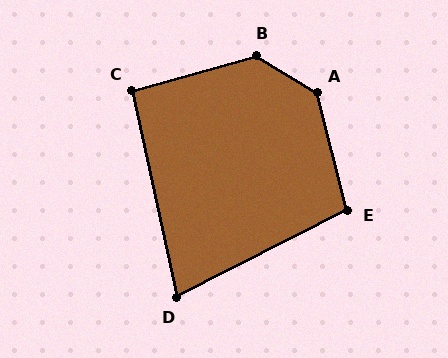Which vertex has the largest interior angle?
A, at approximately 135 degrees.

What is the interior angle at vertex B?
Approximately 133 degrees (obtuse).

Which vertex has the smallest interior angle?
D, at approximately 75 degrees.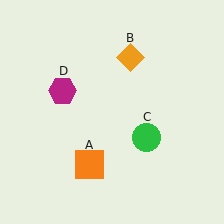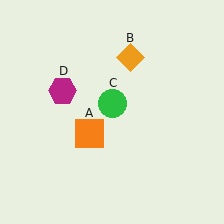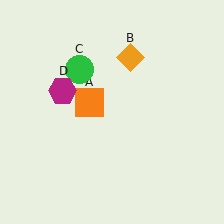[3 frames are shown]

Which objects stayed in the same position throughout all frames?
Orange diamond (object B) and magenta hexagon (object D) remained stationary.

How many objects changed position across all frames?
2 objects changed position: orange square (object A), green circle (object C).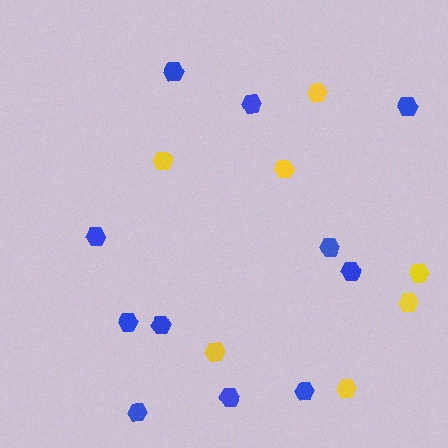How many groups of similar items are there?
There are 2 groups: one group of yellow hexagons (7) and one group of blue hexagons (11).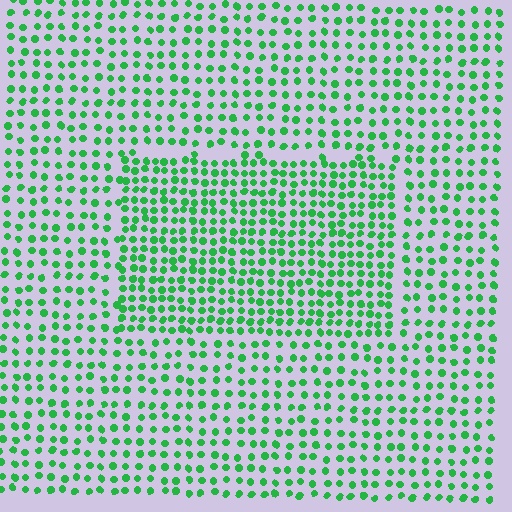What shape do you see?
I see a rectangle.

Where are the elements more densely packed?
The elements are more densely packed inside the rectangle boundary.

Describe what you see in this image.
The image contains small green elements arranged at two different densities. A rectangle-shaped region is visible where the elements are more densely packed than the surrounding area.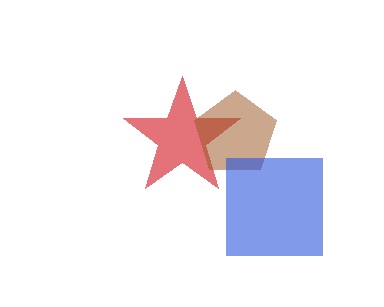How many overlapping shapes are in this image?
There are 3 overlapping shapes in the image.